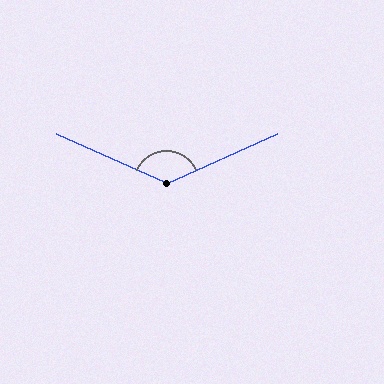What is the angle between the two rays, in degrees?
Approximately 132 degrees.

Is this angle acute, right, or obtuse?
It is obtuse.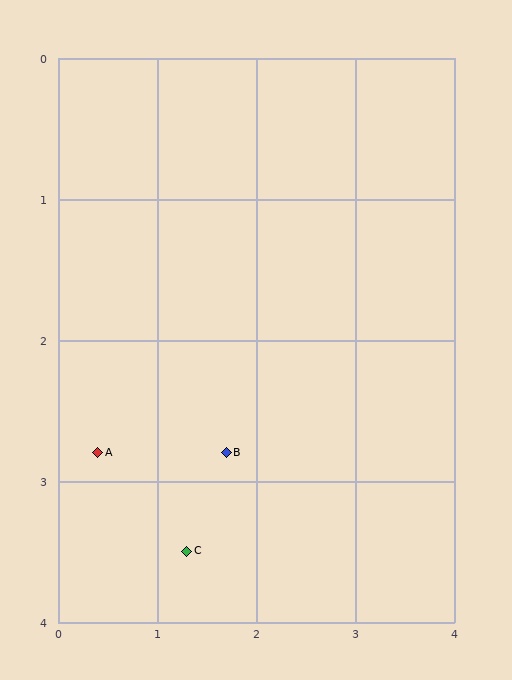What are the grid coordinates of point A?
Point A is at approximately (0.4, 2.8).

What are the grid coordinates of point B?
Point B is at approximately (1.7, 2.8).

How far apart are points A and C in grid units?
Points A and C are about 1.1 grid units apart.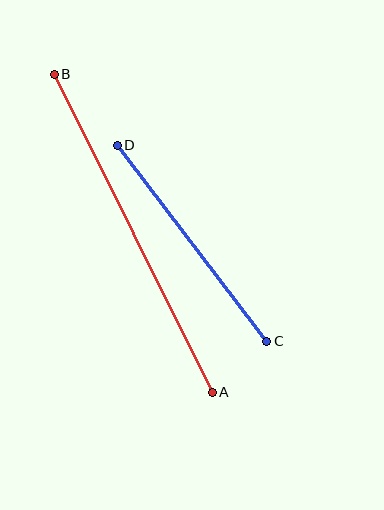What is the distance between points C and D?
The distance is approximately 247 pixels.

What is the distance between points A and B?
The distance is approximately 355 pixels.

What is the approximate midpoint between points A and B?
The midpoint is at approximately (133, 233) pixels.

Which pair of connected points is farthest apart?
Points A and B are farthest apart.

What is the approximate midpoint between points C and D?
The midpoint is at approximately (192, 243) pixels.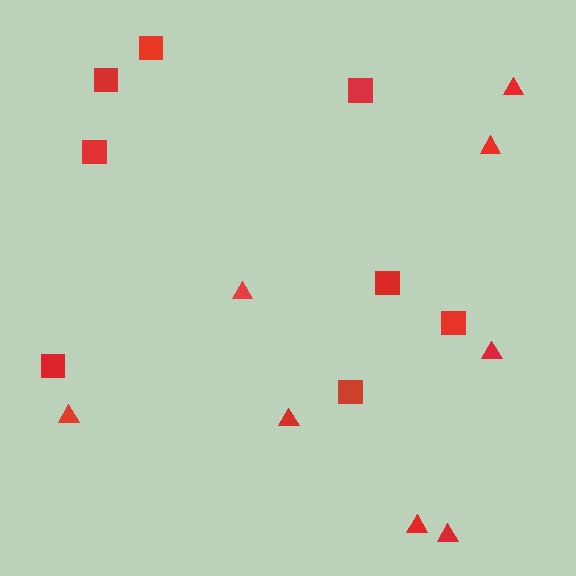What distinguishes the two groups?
There are 2 groups: one group of squares (8) and one group of triangles (8).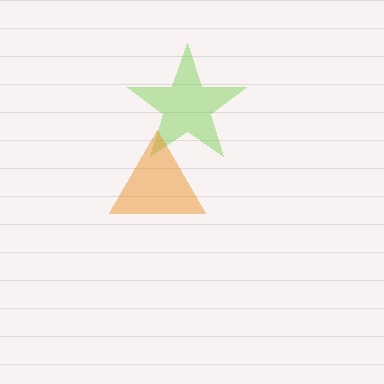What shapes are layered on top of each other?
The layered shapes are: a lime star, an orange triangle.